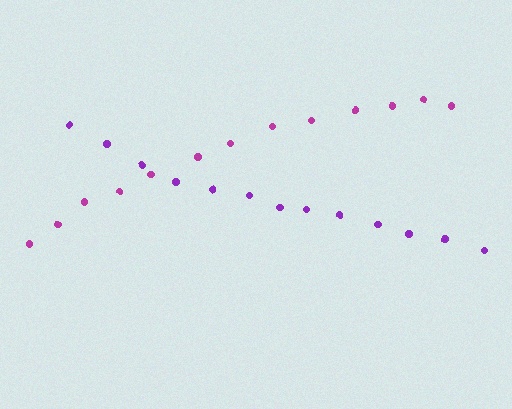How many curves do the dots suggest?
There are 2 distinct paths.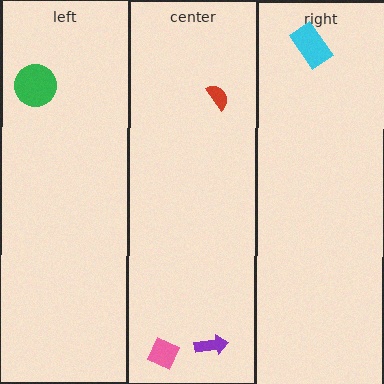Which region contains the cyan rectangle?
The right region.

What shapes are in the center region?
The purple arrow, the red semicircle, the pink diamond.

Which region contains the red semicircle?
The center region.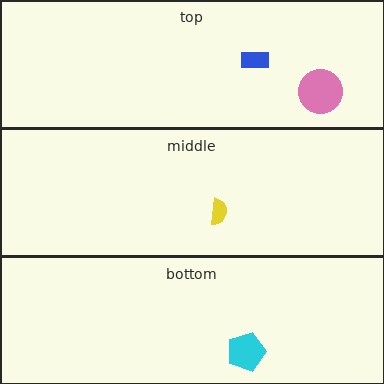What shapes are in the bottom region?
The cyan pentagon.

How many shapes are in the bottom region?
1.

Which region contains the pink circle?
The top region.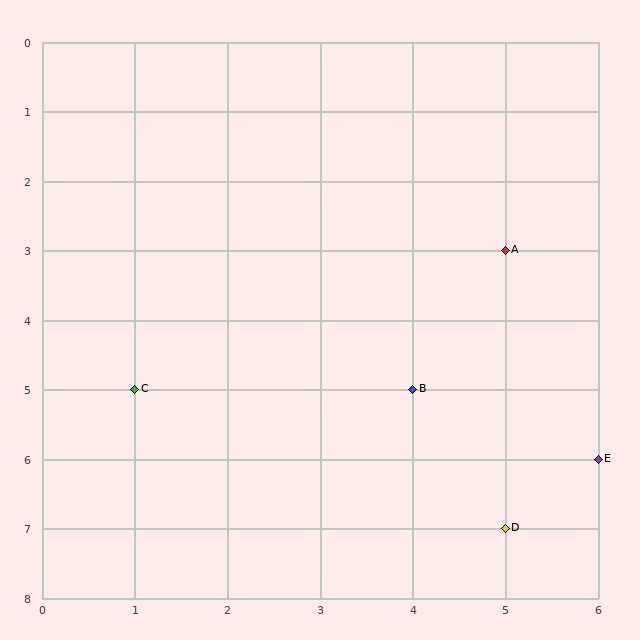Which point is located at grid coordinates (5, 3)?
Point A is at (5, 3).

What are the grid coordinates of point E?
Point E is at grid coordinates (6, 6).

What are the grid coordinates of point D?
Point D is at grid coordinates (5, 7).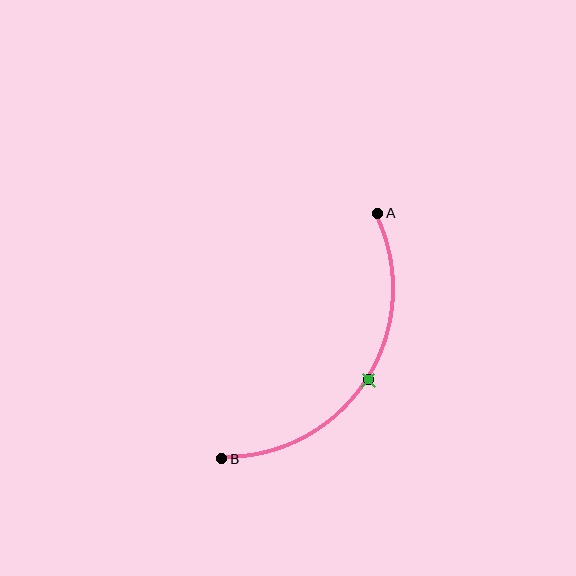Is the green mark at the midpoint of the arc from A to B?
Yes. The green mark lies on the arc at equal arc-length from both A and B — it is the arc midpoint.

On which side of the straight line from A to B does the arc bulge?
The arc bulges to the right of the straight line connecting A and B.